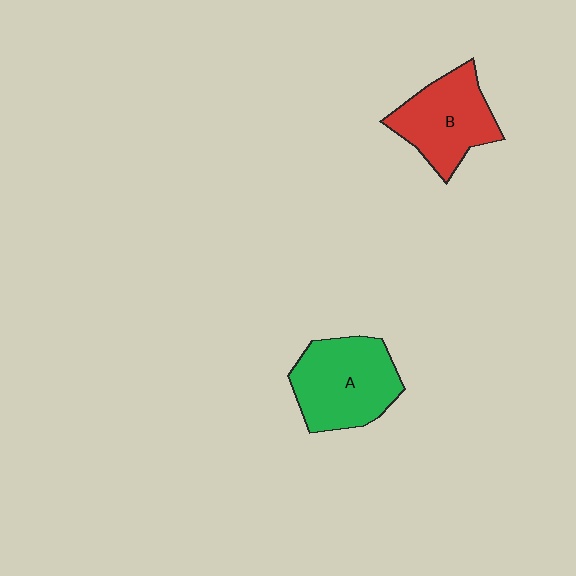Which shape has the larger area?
Shape A (green).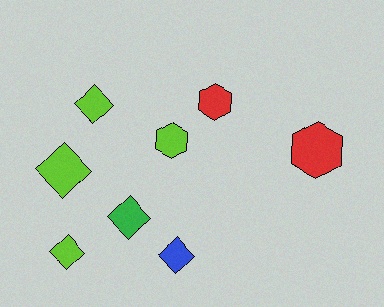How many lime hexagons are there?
There is 1 lime hexagon.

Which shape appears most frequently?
Diamond, with 5 objects.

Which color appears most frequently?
Lime, with 4 objects.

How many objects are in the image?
There are 8 objects.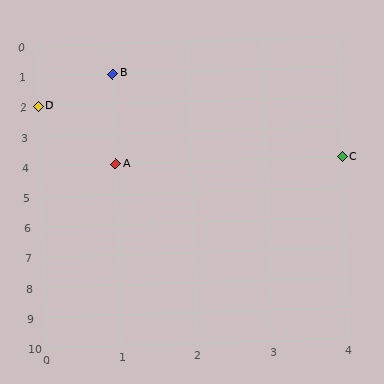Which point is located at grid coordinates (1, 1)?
Point B is at (1, 1).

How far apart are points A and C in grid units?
Points A and C are 3 columns apart.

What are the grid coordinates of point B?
Point B is at grid coordinates (1, 1).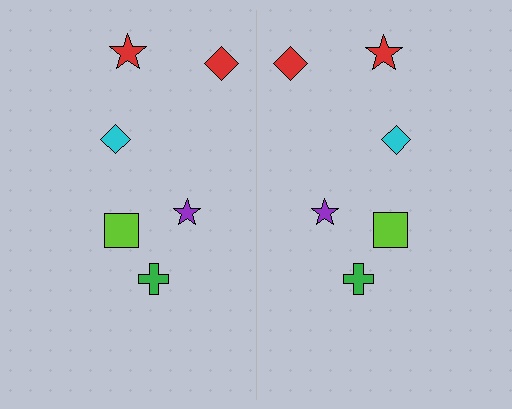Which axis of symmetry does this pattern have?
The pattern has a vertical axis of symmetry running through the center of the image.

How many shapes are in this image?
There are 12 shapes in this image.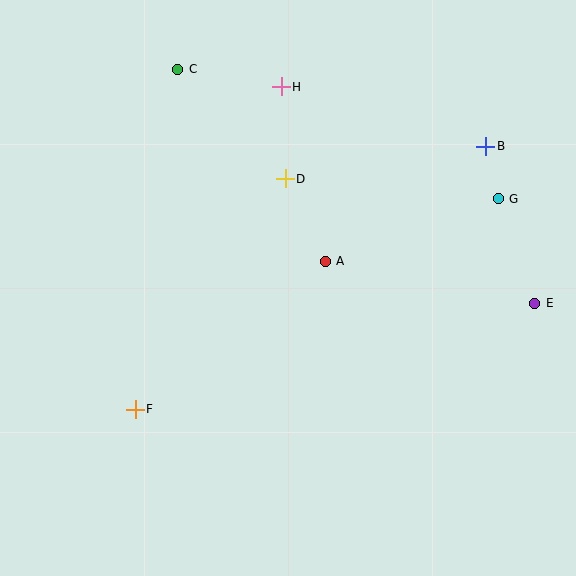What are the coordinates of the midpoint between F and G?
The midpoint between F and G is at (317, 304).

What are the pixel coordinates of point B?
Point B is at (486, 147).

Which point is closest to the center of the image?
Point A at (325, 261) is closest to the center.